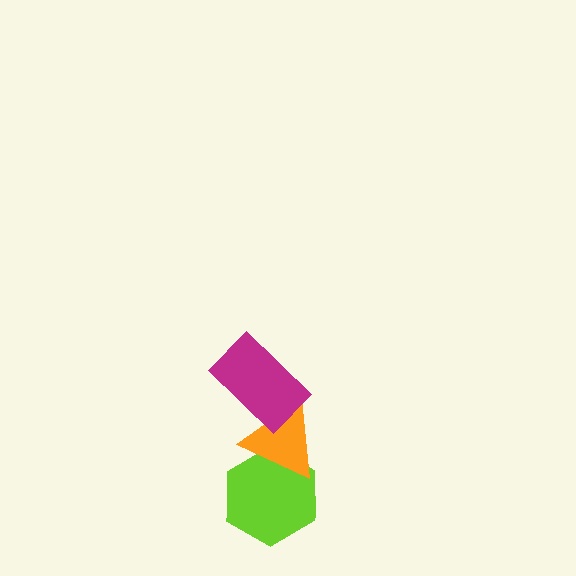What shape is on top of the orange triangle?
The magenta rectangle is on top of the orange triangle.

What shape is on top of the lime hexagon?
The orange triangle is on top of the lime hexagon.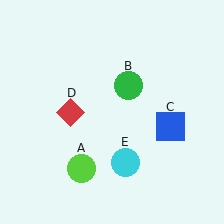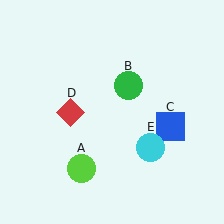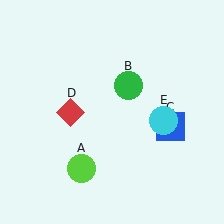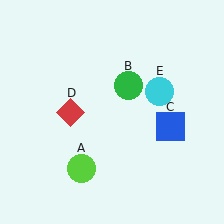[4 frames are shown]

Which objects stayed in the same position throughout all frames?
Lime circle (object A) and green circle (object B) and blue square (object C) and red diamond (object D) remained stationary.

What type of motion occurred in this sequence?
The cyan circle (object E) rotated counterclockwise around the center of the scene.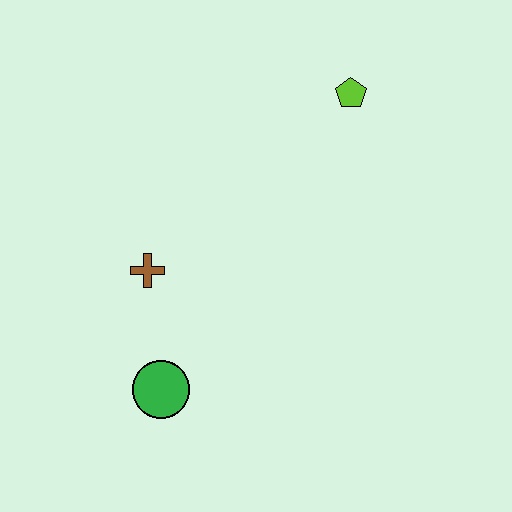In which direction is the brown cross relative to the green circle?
The brown cross is above the green circle.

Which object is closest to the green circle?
The brown cross is closest to the green circle.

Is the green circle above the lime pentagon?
No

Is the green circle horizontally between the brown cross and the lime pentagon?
Yes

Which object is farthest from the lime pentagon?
The green circle is farthest from the lime pentagon.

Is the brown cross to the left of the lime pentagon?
Yes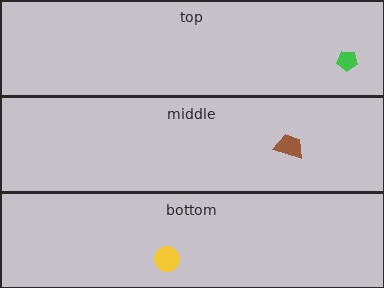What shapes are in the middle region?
The brown trapezoid.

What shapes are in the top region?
The green pentagon.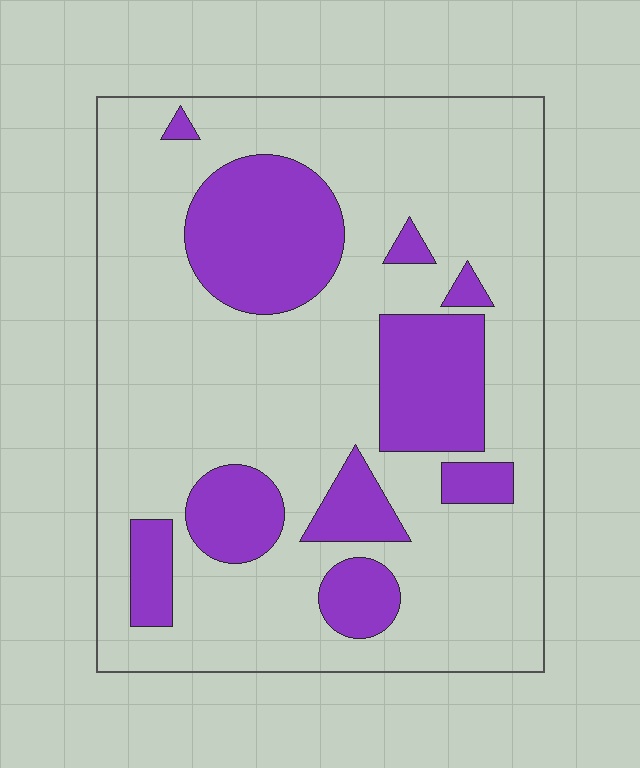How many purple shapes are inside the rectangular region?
10.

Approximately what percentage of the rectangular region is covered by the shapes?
Approximately 25%.